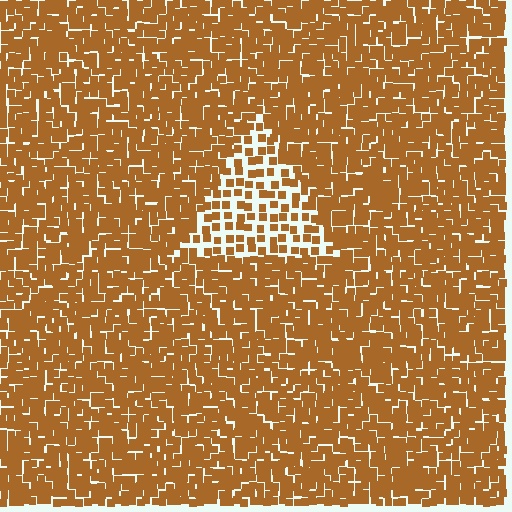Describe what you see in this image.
The image contains small brown elements arranged at two different densities. A triangle-shaped region is visible where the elements are less densely packed than the surrounding area.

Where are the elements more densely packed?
The elements are more densely packed outside the triangle boundary.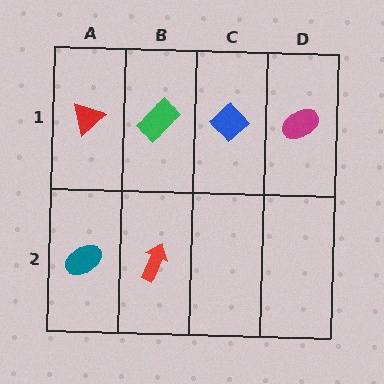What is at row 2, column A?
A teal ellipse.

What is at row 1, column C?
A blue diamond.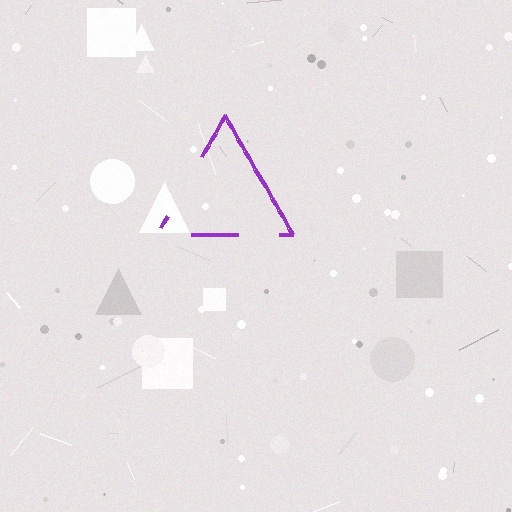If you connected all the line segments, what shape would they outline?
They would outline a triangle.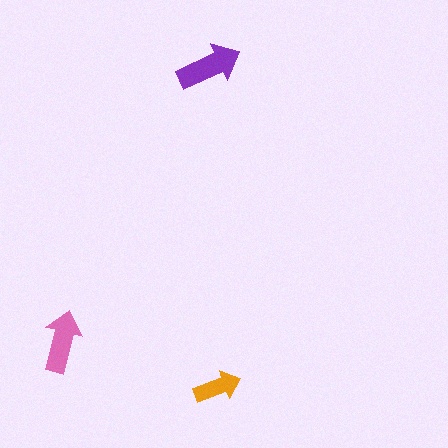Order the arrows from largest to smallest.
the purple one, the pink one, the orange one.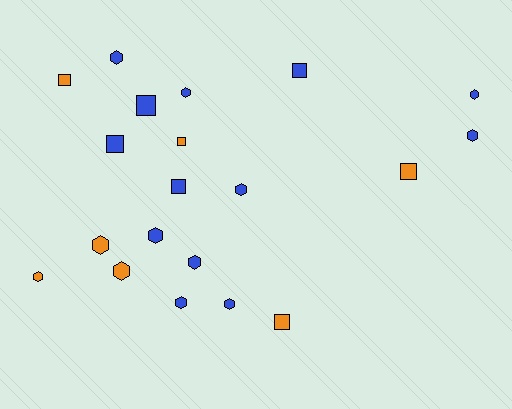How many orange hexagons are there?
There are 3 orange hexagons.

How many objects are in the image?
There are 20 objects.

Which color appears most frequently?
Blue, with 13 objects.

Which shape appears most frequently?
Hexagon, with 12 objects.